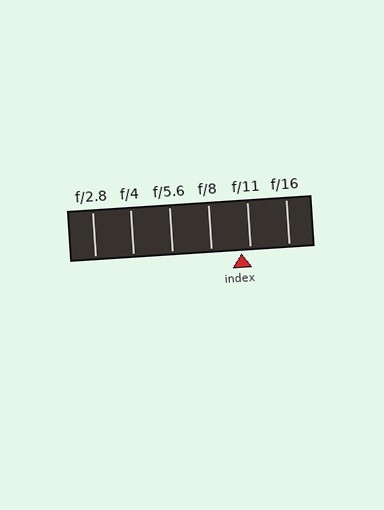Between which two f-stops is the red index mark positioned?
The index mark is between f/8 and f/11.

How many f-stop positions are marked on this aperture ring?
There are 6 f-stop positions marked.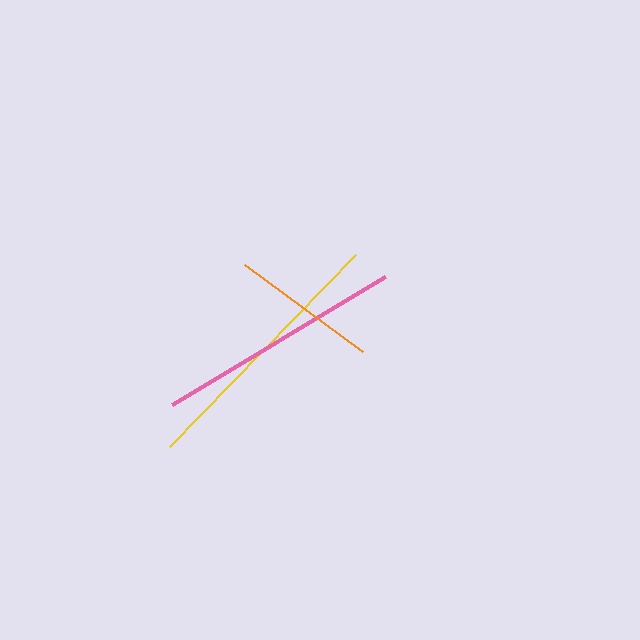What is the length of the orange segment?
The orange segment is approximately 146 pixels long.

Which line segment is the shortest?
The orange line is the shortest at approximately 146 pixels.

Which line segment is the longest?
The yellow line is the longest at approximately 267 pixels.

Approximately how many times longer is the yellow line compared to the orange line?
The yellow line is approximately 1.8 times the length of the orange line.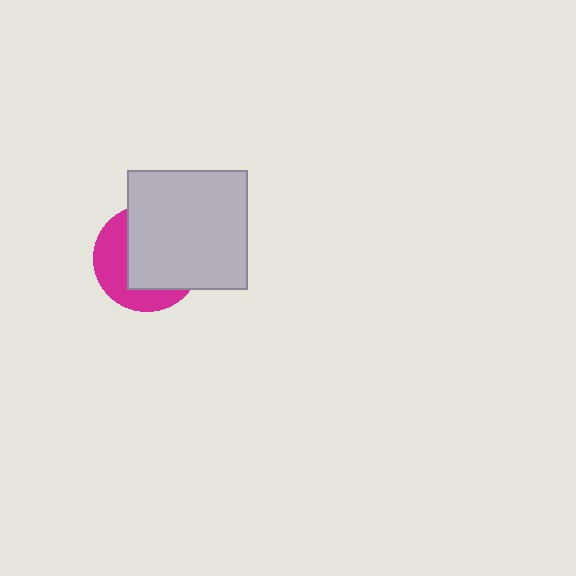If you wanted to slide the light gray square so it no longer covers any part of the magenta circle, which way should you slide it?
Slide it toward the upper-right — that is the most direct way to separate the two shapes.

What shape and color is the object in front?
The object in front is a light gray square.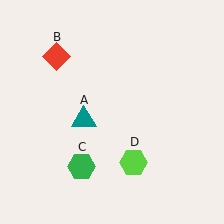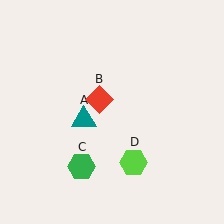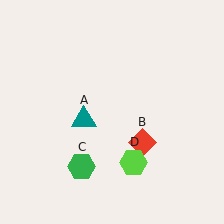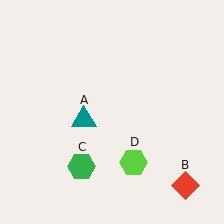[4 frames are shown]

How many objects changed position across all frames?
1 object changed position: red diamond (object B).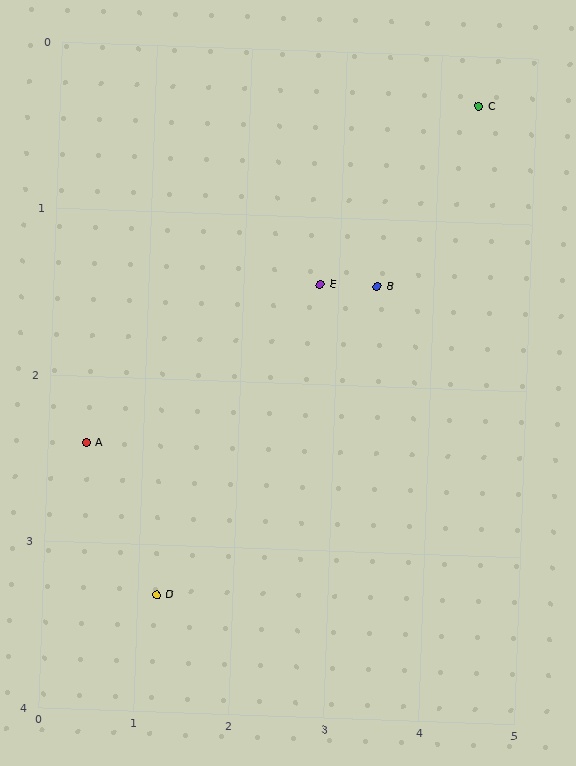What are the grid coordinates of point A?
Point A is at approximately (0.4, 2.4).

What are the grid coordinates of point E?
Point E is at approximately (2.8, 1.4).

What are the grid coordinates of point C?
Point C is at approximately (4.4, 0.3).